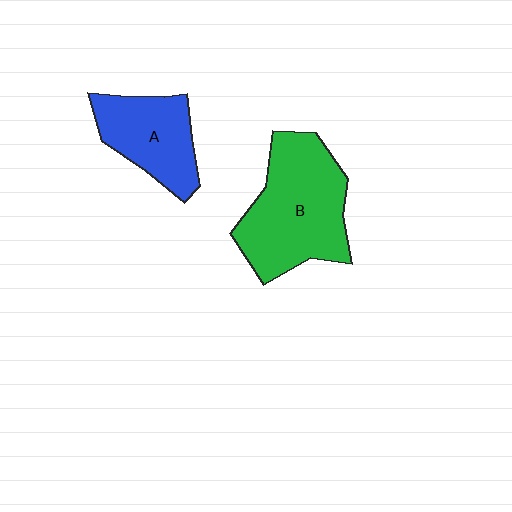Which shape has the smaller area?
Shape A (blue).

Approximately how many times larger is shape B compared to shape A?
Approximately 1.6 times.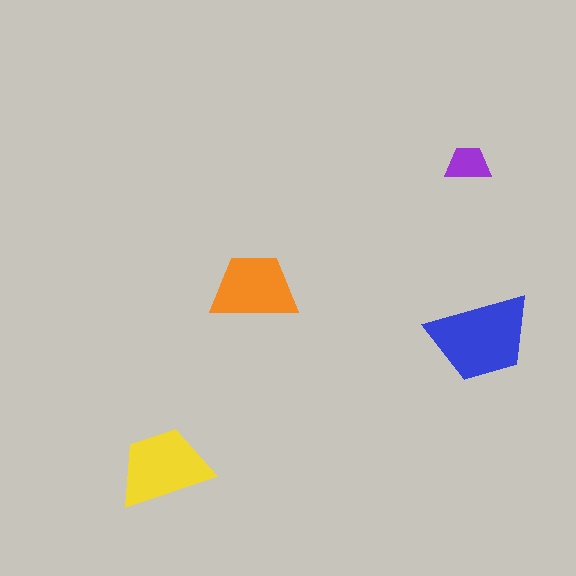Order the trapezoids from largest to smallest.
the blue one, the yellow one, the orange one, the purple one.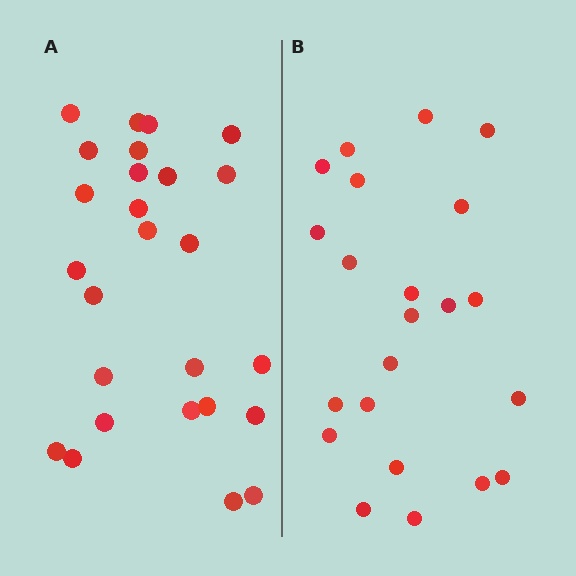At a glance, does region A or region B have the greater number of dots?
Region A (the left region) has more dots.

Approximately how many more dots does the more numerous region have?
Region A has about 4 more dots than region B.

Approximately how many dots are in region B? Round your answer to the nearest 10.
About 20 dots. (The exact count is 22, which rounds to 20.)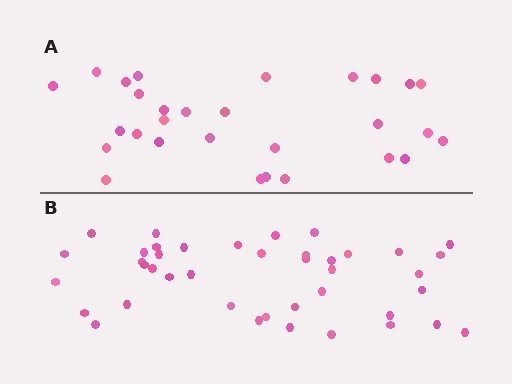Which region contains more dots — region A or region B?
Region B (the bottom region) has more dots.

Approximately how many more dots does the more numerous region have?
Region B has roughly 12 or so more dots than region A.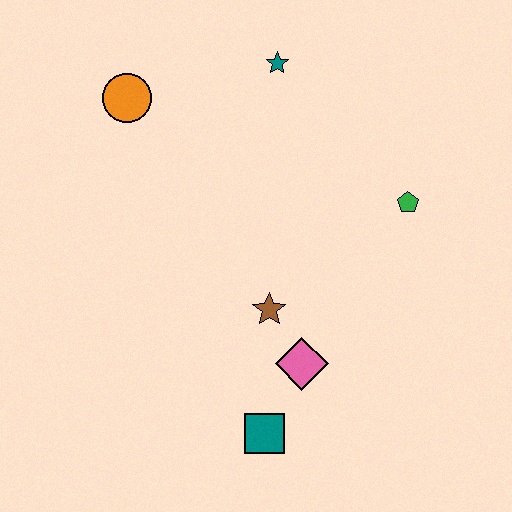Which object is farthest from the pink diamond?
The orange circle is farthest from the pink diamond.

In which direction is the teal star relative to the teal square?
The teal star is above the teal square.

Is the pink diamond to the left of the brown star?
No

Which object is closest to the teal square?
The pink diamond is closest to the teal square.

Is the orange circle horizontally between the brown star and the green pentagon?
No